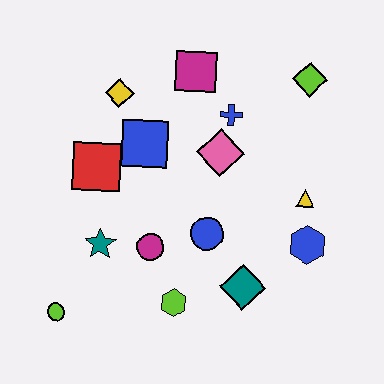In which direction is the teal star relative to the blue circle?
The teal star is to the left of the blue circle.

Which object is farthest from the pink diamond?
The lime circle is farthest from the pink diamond.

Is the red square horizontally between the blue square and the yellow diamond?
No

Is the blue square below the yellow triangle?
No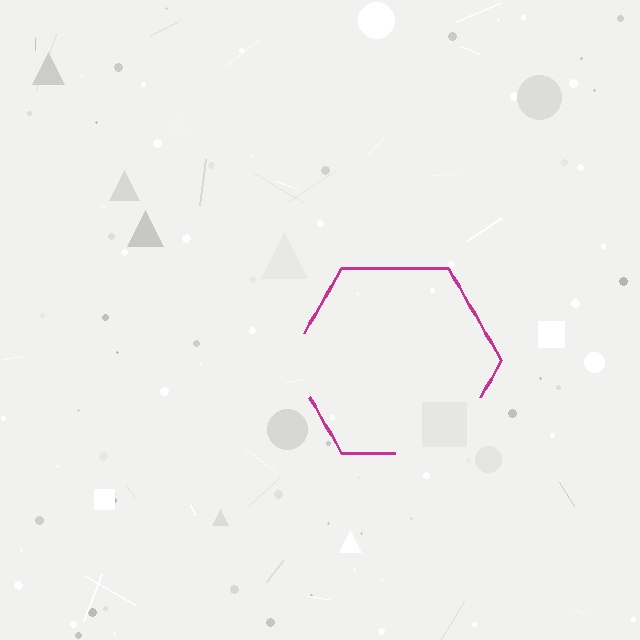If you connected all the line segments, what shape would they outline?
They would outline a hexagon.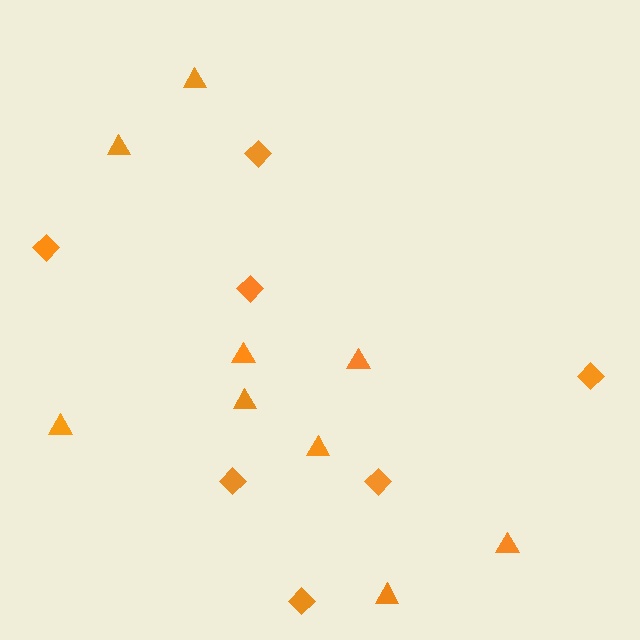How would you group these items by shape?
There are 2 groups: one group of diamonds (7) and one group of triangles (9).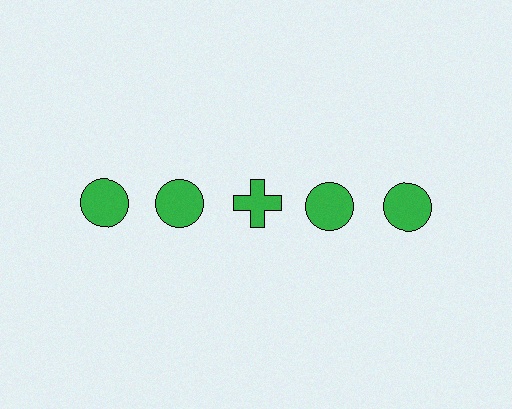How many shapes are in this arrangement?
There are 5 shapes arranged in a grid pattern.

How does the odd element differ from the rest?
It has a different shape: cross instead of circle.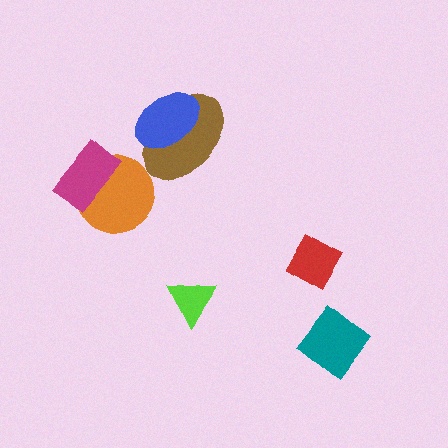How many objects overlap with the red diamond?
0 objects overlap with the red diamond.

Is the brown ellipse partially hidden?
Yes, it is partially covered by another shape.